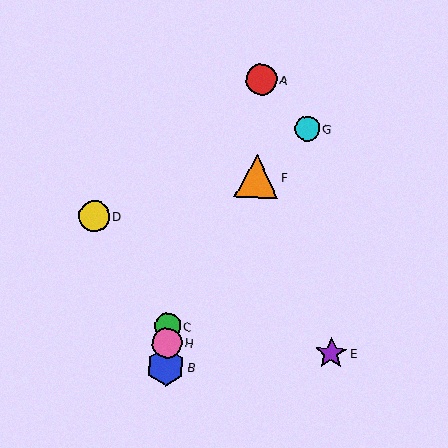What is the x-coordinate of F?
Object F is at x≈257.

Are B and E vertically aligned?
No, B is at x≈166 and E is at x≈331.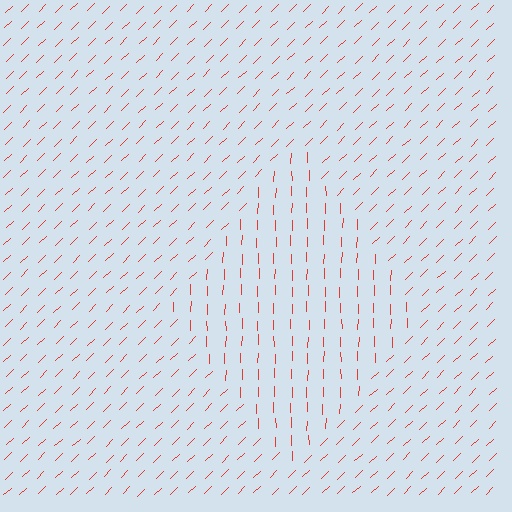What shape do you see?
I see a diamond.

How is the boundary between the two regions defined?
The boundary is defined purely by a change in line orientation (approximately 45 degrees difference). All lines are the same color and thickness.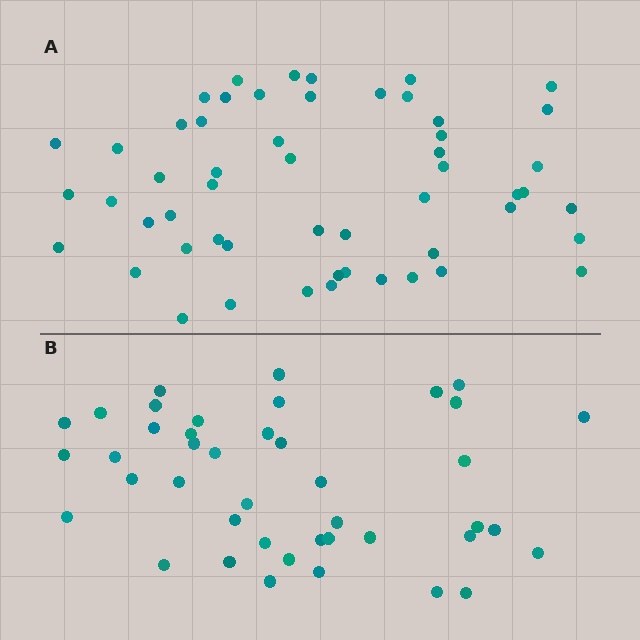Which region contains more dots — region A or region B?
Region A (the top region) has more dots.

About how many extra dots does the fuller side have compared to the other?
Region A has roughly 12 or so more dots than region B.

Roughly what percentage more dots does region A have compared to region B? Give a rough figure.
About 30% more.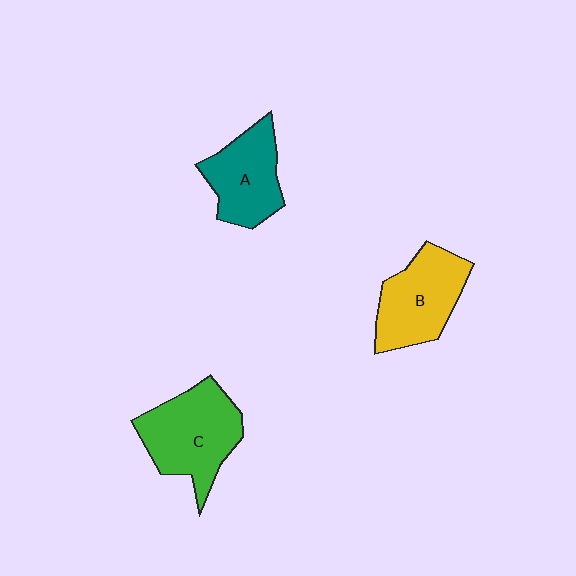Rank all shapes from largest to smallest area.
From largest to smallest: C (green), B (yellow), A (teal).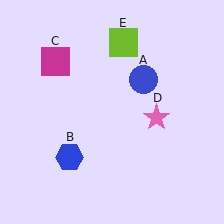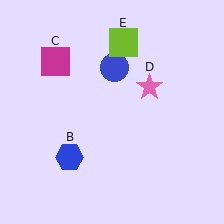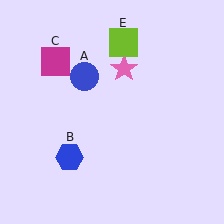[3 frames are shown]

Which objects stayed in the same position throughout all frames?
Blue hexagon (object B) and magenta square (object C) and lime square (object E) remained stationary.